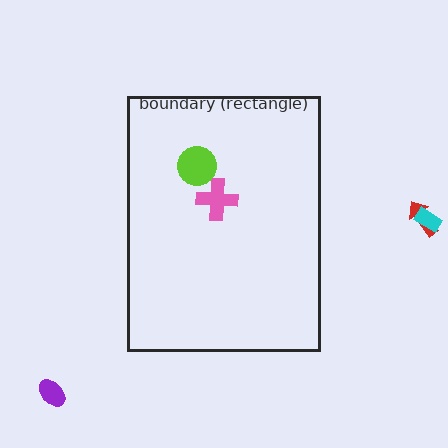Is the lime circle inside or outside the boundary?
Inside.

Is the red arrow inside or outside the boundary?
Outside.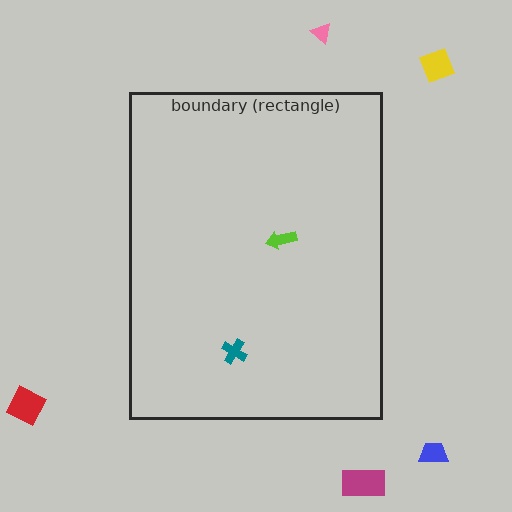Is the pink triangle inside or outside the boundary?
Outside.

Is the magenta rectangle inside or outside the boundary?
Outside.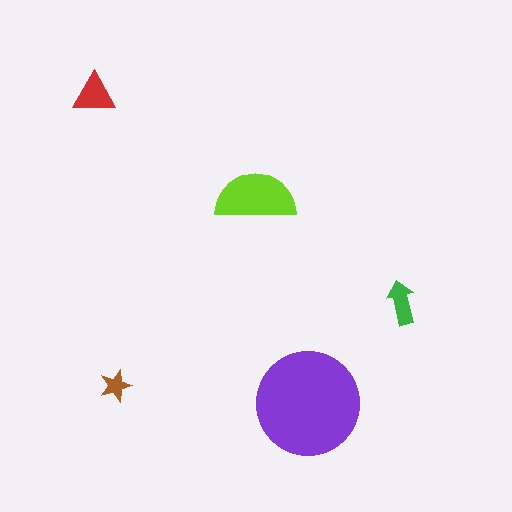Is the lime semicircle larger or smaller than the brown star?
Larger.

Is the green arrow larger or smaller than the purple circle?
Smaller.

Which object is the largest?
The purple circle.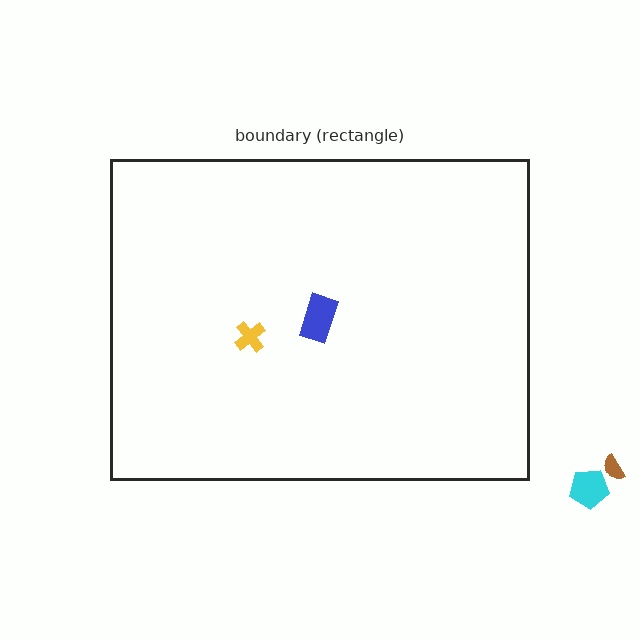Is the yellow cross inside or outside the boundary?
Inside.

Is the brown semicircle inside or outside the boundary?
Outside.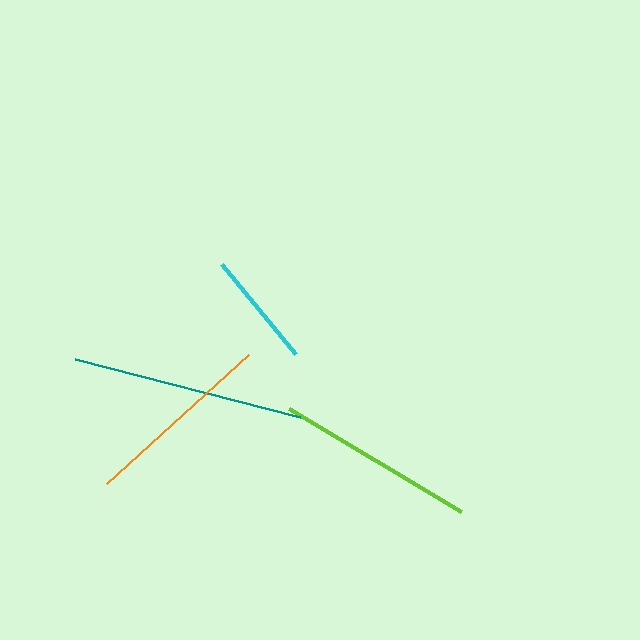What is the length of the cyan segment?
The cyan segment is approximately 117 pixels long.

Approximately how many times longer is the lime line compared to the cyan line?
The lime line is approximately 1.7 times the length of the cyan line.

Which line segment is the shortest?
The cyan line is the shortest at approximately 117 pixels.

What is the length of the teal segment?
The teal segment is approximately 232 pixels long.